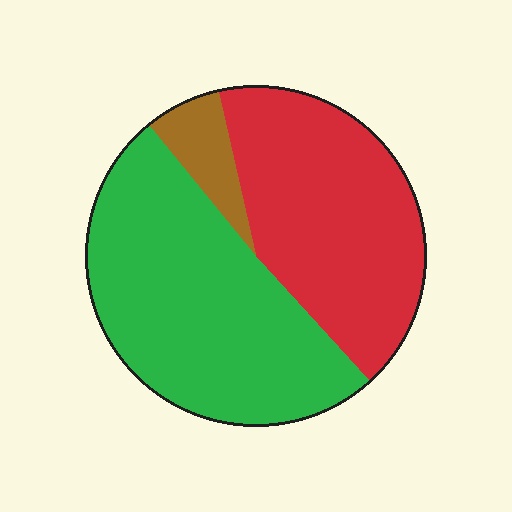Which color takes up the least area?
Brown, at roughly 5%.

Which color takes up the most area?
Green, at roughly 50%.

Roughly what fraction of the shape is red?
Red takes up between a third and a half of the shape.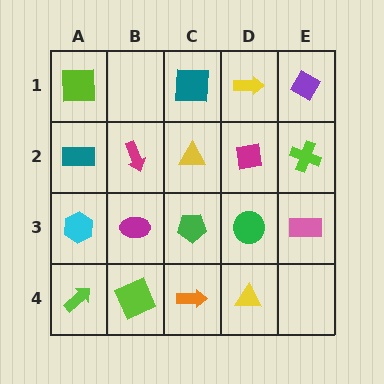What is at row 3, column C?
A green pentagon.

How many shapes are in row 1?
4 shapes.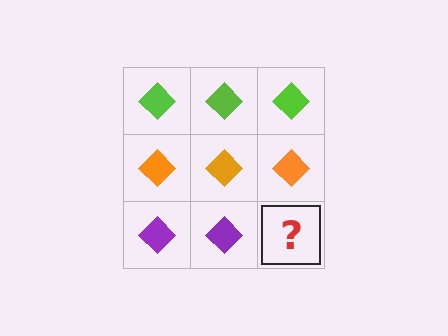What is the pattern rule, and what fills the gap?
The rule is that each row has a consistent color. The gap should be filled with a purple diamond.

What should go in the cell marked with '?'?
The missing cell should contain a purple diamond.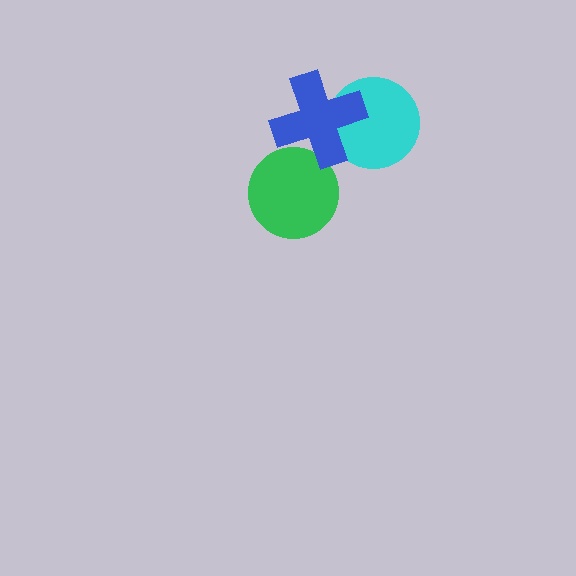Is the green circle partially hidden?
Yes, it is partially covered by another shape.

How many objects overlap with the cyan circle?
1 object overlaps with the cyan circle.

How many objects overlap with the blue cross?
2 objects overlap with the blue cross.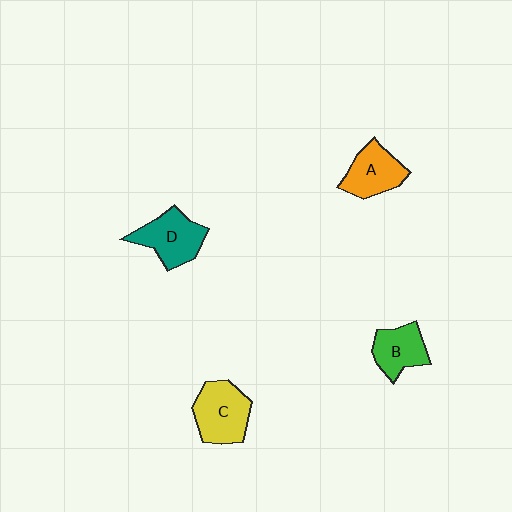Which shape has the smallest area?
Shape B (green).